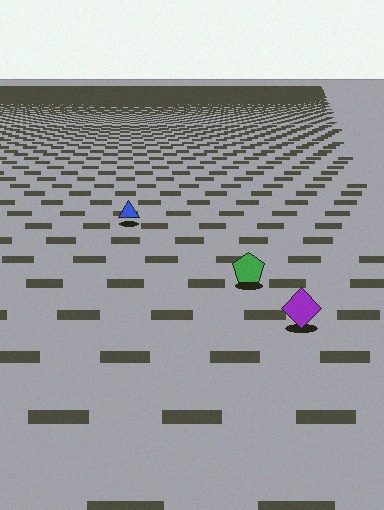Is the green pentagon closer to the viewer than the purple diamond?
No. The purple diamond is closer — you can tell from the texture gradient: the ground texture is coarser near it.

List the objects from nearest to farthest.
From nearest to farthest: the purple diamond, the green pentagon, the blue triangle.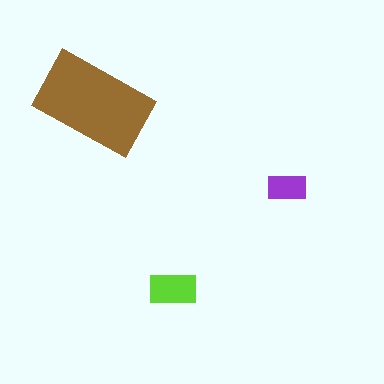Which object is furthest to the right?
The purple rectangle is rightmost.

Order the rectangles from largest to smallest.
the brown one, the lime one, the purple one.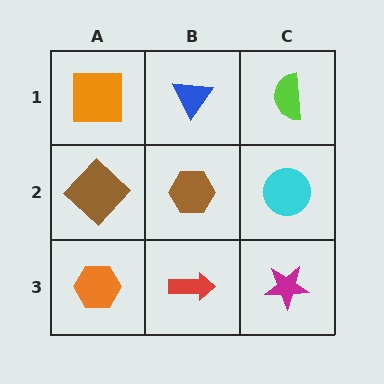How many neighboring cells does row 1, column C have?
2.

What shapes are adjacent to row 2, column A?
An orange square (row 1, column A), an orange hexagon (row 3, column A), a brown hexagon (row 2, column B).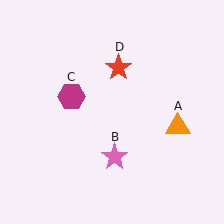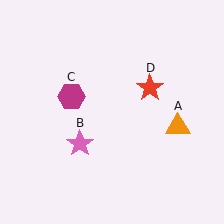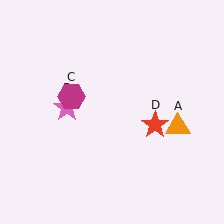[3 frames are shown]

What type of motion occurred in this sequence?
The pink star (object B), red star (object D) rotated clockwise around the center of the scene.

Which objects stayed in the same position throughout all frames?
Orange triangle (object A) and magenta hexagon (object C) remained stationary.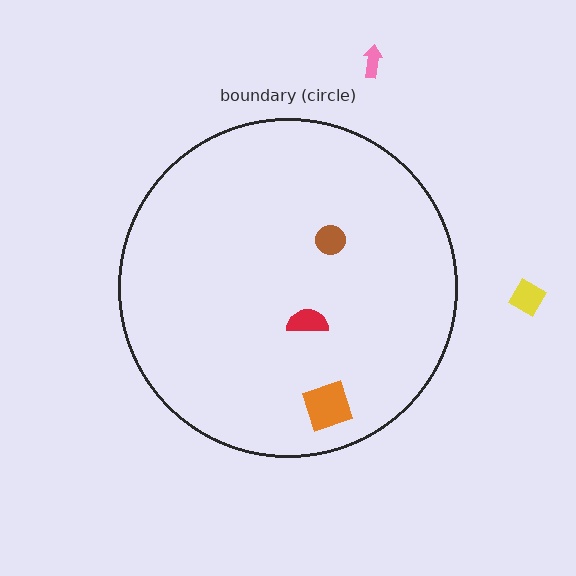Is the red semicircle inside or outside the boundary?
Inside.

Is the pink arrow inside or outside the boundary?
Outside.